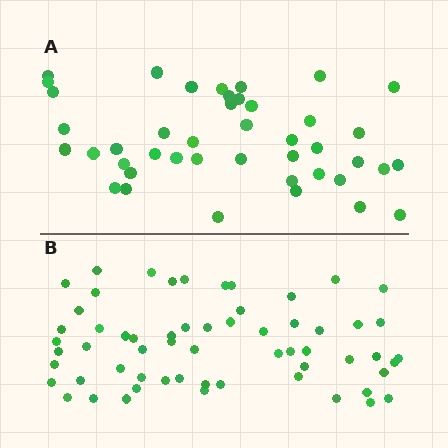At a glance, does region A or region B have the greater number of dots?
Region B (the bottom region) has more dots.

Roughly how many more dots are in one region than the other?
Region B has approximately 15 more dots than region A.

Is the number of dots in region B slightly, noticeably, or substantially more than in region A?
Region B has noticeably more, but not dramatically so. The ratio is roughly 1.4 to 1.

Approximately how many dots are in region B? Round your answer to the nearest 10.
About 60 dots.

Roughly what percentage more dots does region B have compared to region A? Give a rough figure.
About 40% more.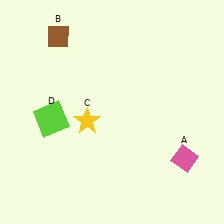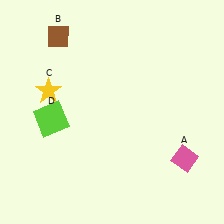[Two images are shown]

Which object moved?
The yellow star (C) moved left.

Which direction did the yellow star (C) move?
The yellow star (C) moved left.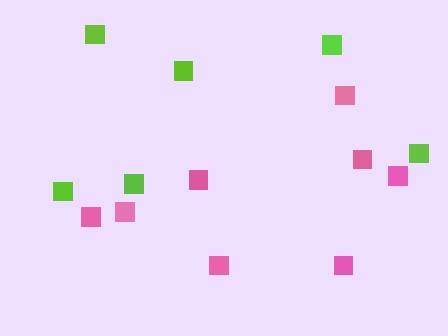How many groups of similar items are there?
There are 2 groups: one group of pink squares (8) and one group of lime squares (6).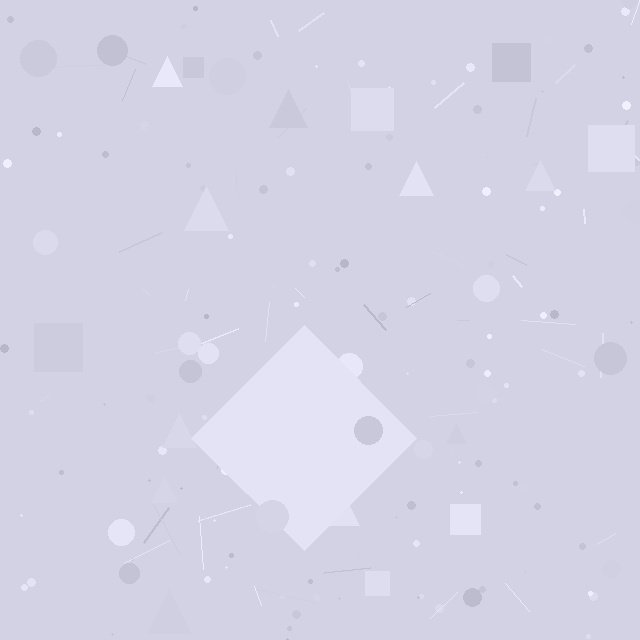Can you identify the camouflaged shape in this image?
The camouflaged shape is a diamond.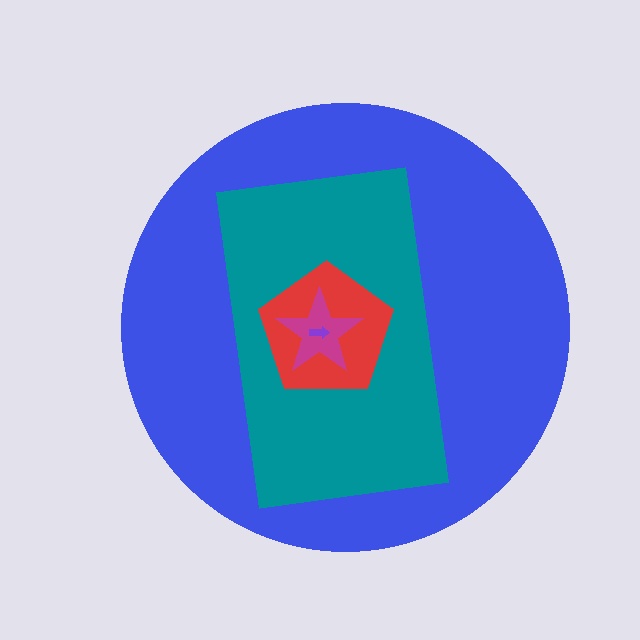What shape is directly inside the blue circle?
The teal rectangle.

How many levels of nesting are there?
5.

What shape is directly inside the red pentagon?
The magenta star.